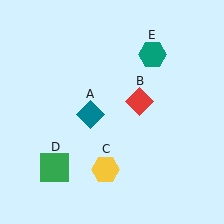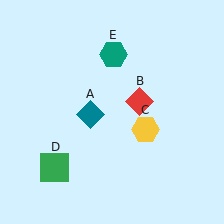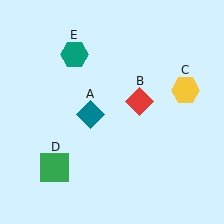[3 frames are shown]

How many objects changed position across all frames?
2 objects changed position: yellow hexagon (object C), teal hexagon (object E).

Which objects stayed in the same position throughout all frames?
Teal diamond (object A) and red diamond (object B) and green square (object D) remained stationary.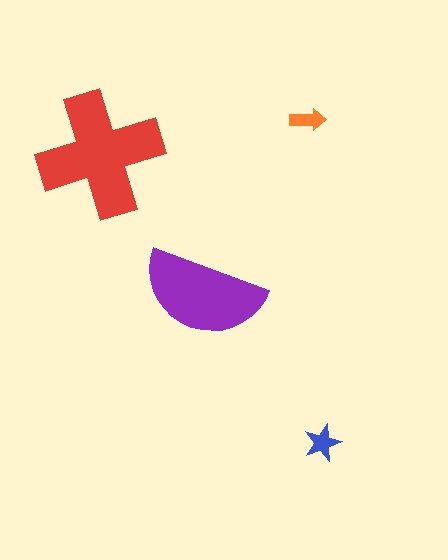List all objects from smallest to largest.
The orange arrow, the blue star, the purple semicircle, the red cross.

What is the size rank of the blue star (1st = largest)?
3rd.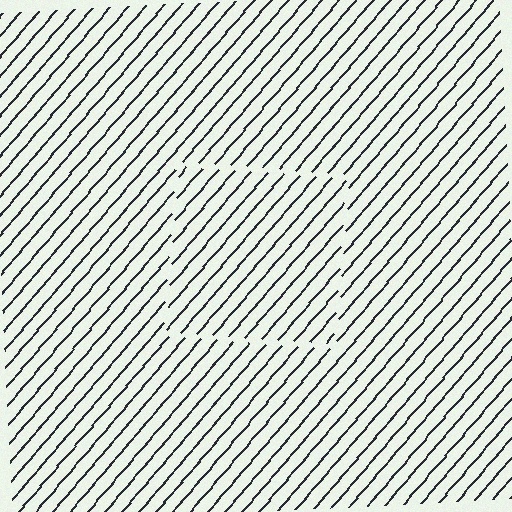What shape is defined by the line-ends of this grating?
An illusory square. The interior of the shape contains the same grating, shifted by half a period — the contour is defined by the phase discontinuity where line-ends from the inner and outer gratings abut.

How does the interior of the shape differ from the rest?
The interior of the shape contains the same grating, shifted by half a period — the contour is defined by the phase discontinuity where line-ends from the inner and outer gratings abut.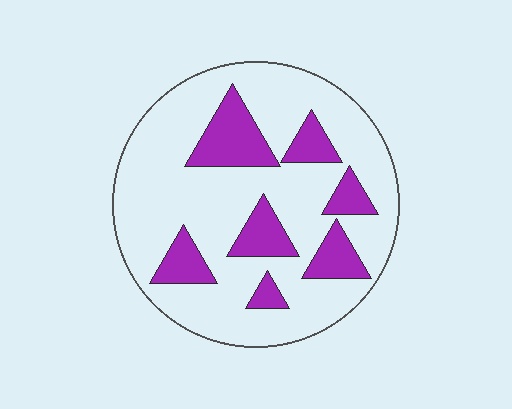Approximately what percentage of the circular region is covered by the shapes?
Approximately 25%.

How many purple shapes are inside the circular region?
7.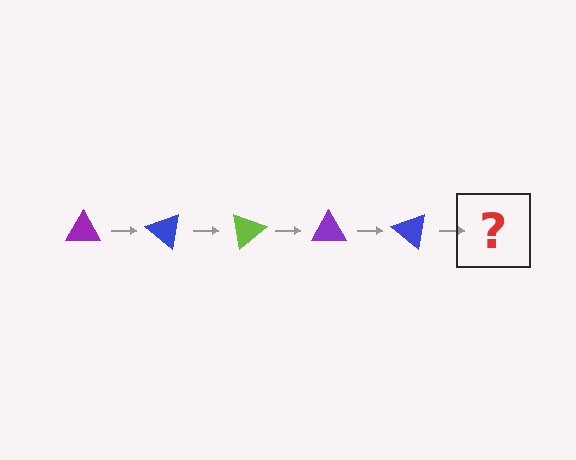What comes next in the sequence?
The next element should be a lime triangle, rotated 200 degrees from the start.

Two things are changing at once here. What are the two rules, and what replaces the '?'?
The two rules are that it rotates 40 degrees each step and the color cycles through purple, blue, and lime. The '?' should be a lime triangle, rotated 200 degrees from the start.